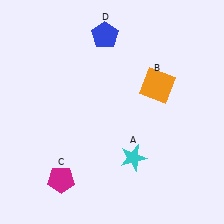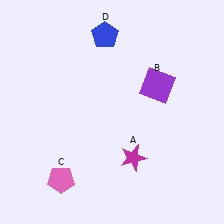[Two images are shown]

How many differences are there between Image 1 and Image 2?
There are 3 differences between the two images.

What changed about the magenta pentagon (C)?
In Image 1, C is magenta. In Image 2, it changed to pink.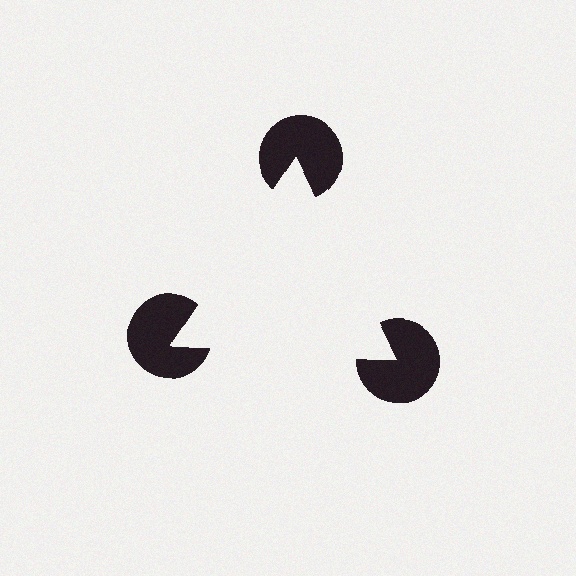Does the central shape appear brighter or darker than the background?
It typically appears slightly brighter than the background, even though no actual brightness change is drawn.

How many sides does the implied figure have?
3 sides.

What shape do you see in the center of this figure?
An illusory triangle — its edges are inferred from the aligned wedge cuts in the pac-man discs, not physically drawn.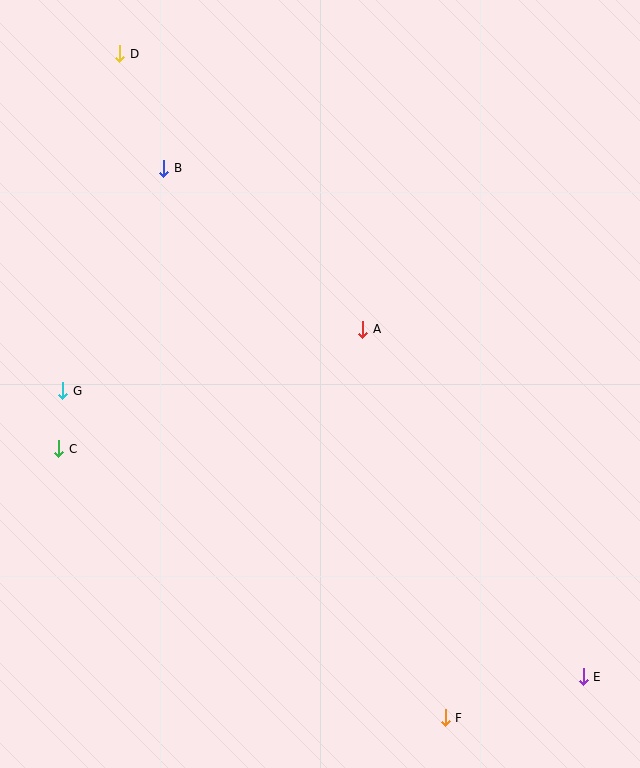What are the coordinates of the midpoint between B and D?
The midpoint between B and D is at (142, 111).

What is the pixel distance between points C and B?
The distance between C and B is 300 pixels.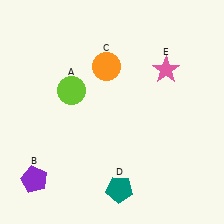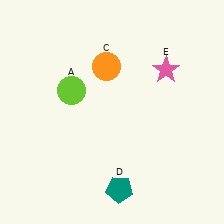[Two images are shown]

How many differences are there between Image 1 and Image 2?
There is 1 difference between the two images.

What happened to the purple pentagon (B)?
The purple pentagon (B) was removed in Image 2. It was in the bottom-left area of Image 1.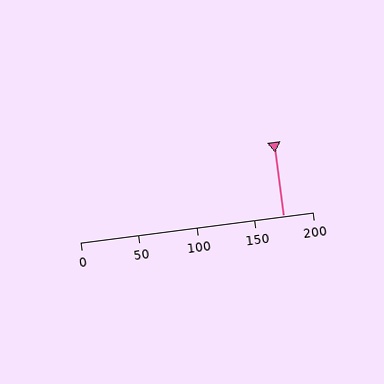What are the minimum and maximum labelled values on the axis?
The axis runs from 0 to 200.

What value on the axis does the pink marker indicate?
The marker indicates approximately 175.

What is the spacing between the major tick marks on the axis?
The major ticks are spaced 50 apart.